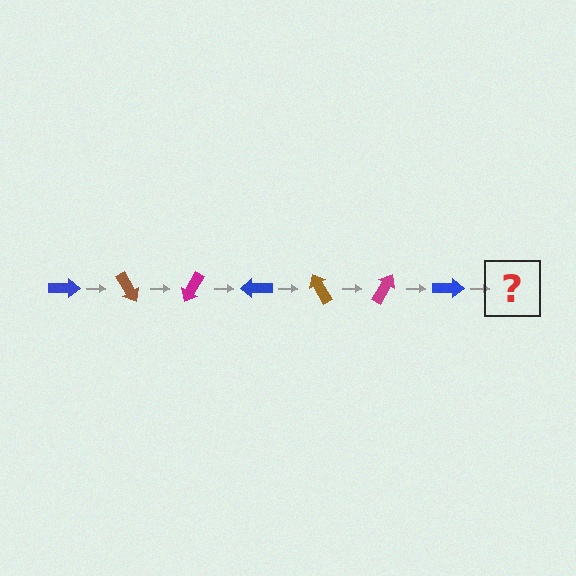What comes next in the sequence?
The next element should be a brown arrow, rotated 420 degrees from the start.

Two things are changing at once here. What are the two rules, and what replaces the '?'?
The two rules are that it rotates 60 degrees each step and the color cycles through blue, brown, and magenta. The '?' should be a brown arrow, rotated 420 degrees from the start.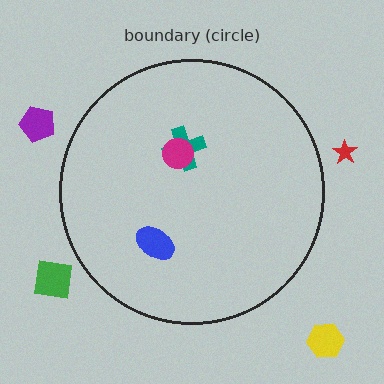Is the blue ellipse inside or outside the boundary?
Inside.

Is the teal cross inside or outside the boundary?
Inside.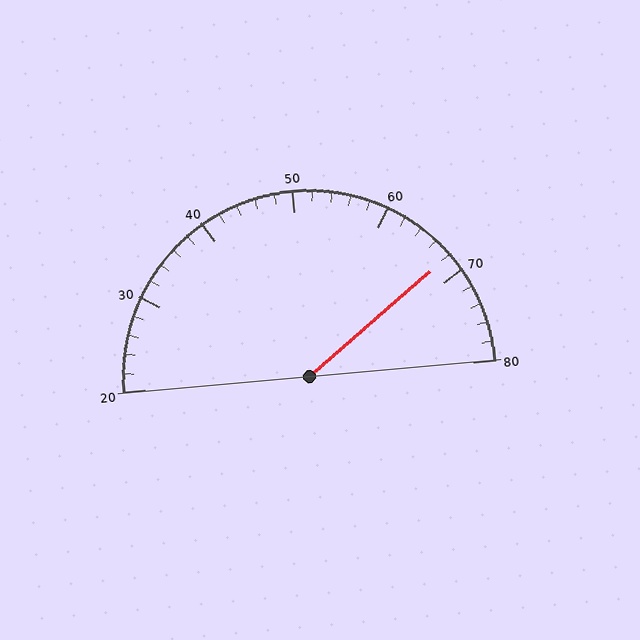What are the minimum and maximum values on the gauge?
The gauge ranges from 20 to 80.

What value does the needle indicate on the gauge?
The needle indicates approximately 68.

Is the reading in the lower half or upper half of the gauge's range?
The reading is in the upper half of the range (20 to 80).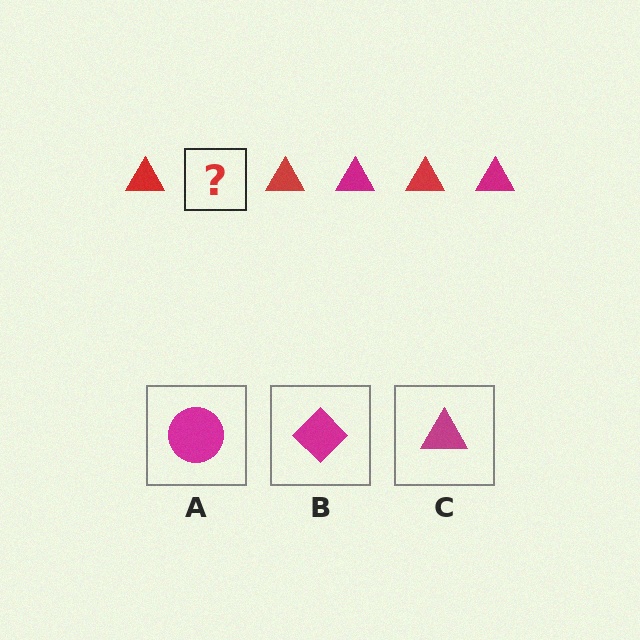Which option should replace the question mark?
Option C.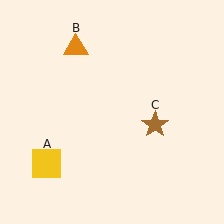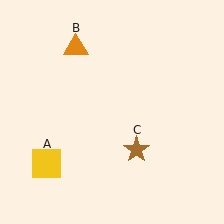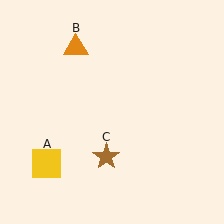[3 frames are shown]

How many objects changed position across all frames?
1 object changed position: brown star (object C).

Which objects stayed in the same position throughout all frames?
Yellow square (object A) and orange triangle (object B) remained stationary.